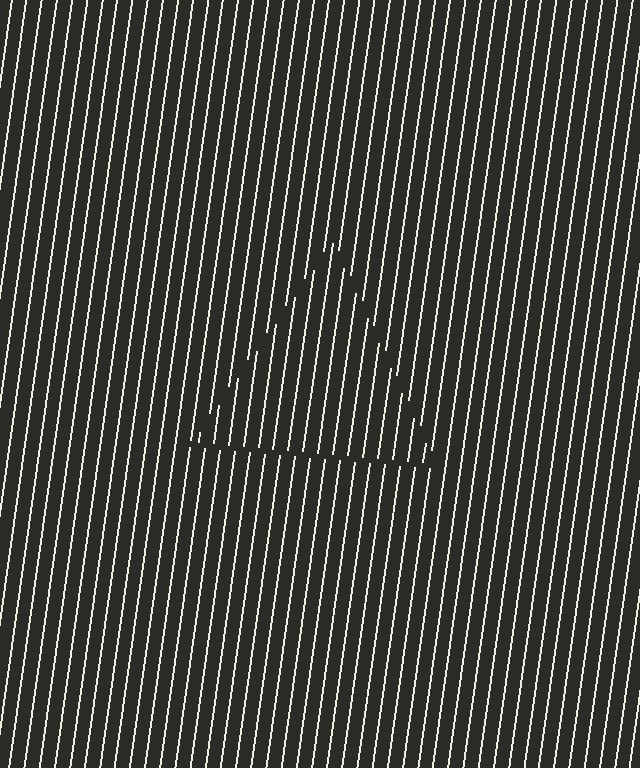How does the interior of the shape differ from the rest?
The interior of the shape contains the same grating, shifted by half a period — the contour is defined by the phase discontinuity where line-ends from the inner and outer gratings abut.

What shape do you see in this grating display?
An illusory triangle. The interior of the shape contains the same grating, shifted by half a period — the contour is defined by the phase discontinuity where line-ends from the inner and outer gratings abut.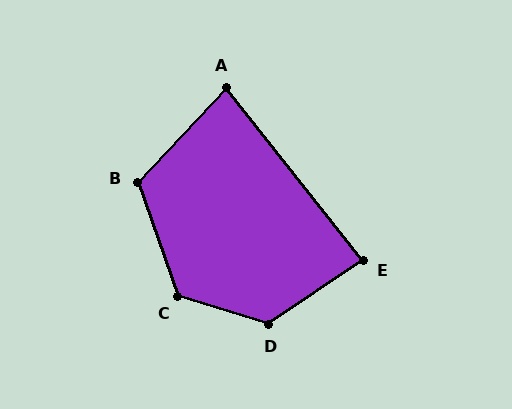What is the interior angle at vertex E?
Approximately 86 degrees (approximately right).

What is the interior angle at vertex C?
Approximately 127 degrees (obtuse).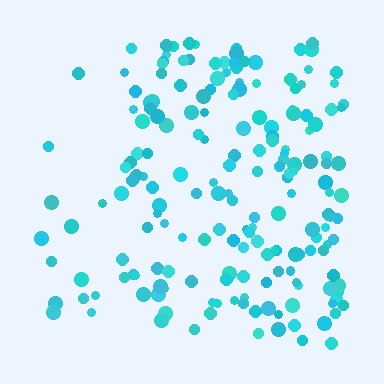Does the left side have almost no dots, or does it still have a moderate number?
Still a moderate number, just noticeably fewer than the right.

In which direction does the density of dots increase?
From left to right, with the right side densest.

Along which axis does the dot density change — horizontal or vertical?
Horizontal.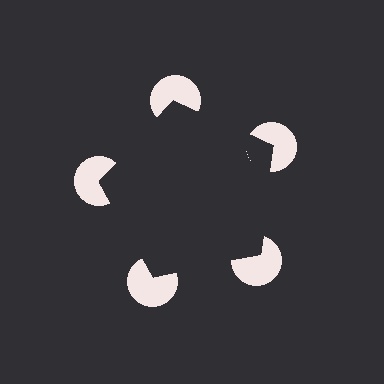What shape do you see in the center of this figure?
An illusory pentagon — its edges are inferred from the aligned wedge cuts in the pac-man discs, not physically drawn.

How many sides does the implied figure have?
5 sides.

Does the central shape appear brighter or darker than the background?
It typically appears slightly darker than the background, even though no actual brightness change is drawn.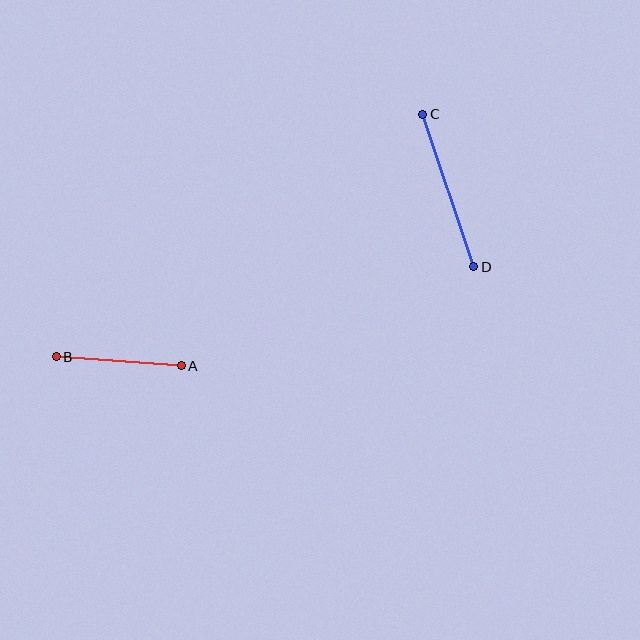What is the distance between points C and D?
The distance is approximately 161 pixels.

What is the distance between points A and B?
The distance is approximately 125 pixels.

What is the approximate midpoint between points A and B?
The midpoint is at approximately (119, 361) pixels.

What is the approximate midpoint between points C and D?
The midpoint is at approximately (448, 191) pixels.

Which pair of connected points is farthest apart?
Points C and D are farthest apart.